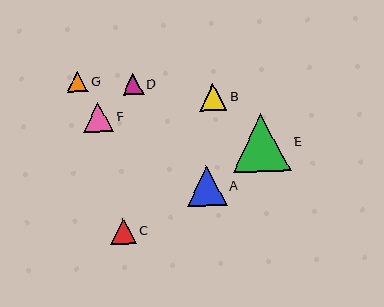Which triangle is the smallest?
Triangle G is the smallest with a size of approximately 21 pixels.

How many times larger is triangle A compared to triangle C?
Triangle A is approximately 1.5 times the size of triangle C.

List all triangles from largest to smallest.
From largest to smallest: E, A, F, B, C, D, G.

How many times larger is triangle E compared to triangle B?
Triangle E is approximately 2.1 times the size of triangle B.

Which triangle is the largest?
Triangle E is the largest with a size of approximately 58 pixels.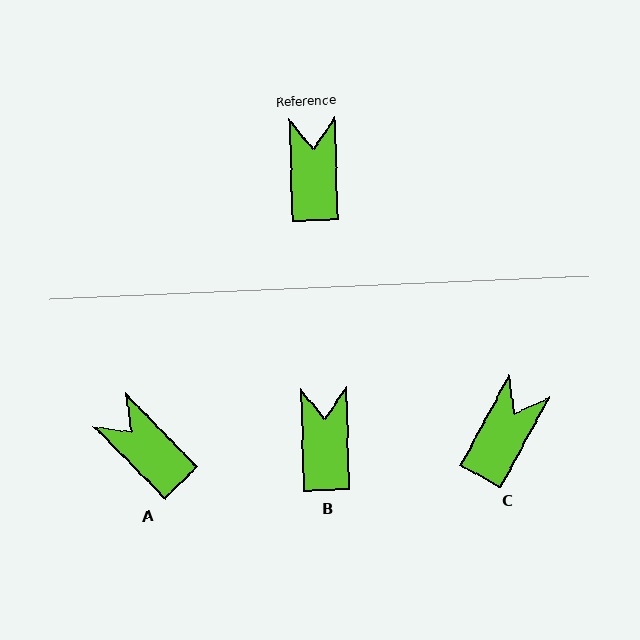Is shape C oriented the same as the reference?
No, it is off by about 31 degrees.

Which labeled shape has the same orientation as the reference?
B.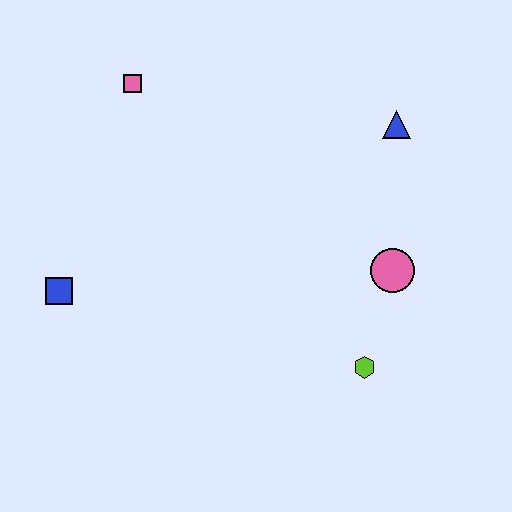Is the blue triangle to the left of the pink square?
No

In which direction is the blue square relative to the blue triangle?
The blue square is to the left of the blue triangle.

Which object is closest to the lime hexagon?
The pink circle is closest to the lime hexagon.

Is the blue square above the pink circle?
No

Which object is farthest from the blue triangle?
The blue square is farthest from the blue triangle.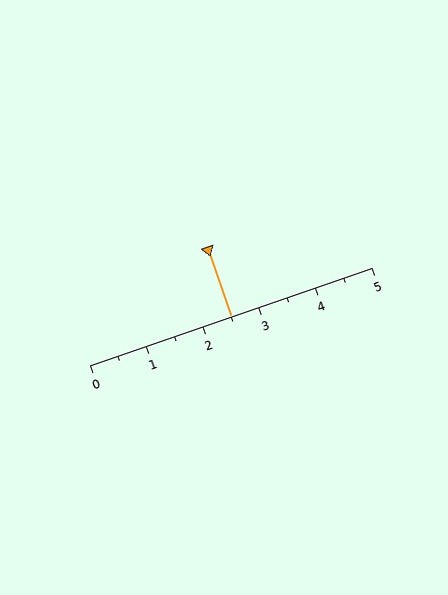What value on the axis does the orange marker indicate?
The marker indicates approximately 2.5.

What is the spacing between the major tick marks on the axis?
The major ticks are spaced 1 apart.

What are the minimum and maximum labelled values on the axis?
The axis runs from 0 to 5.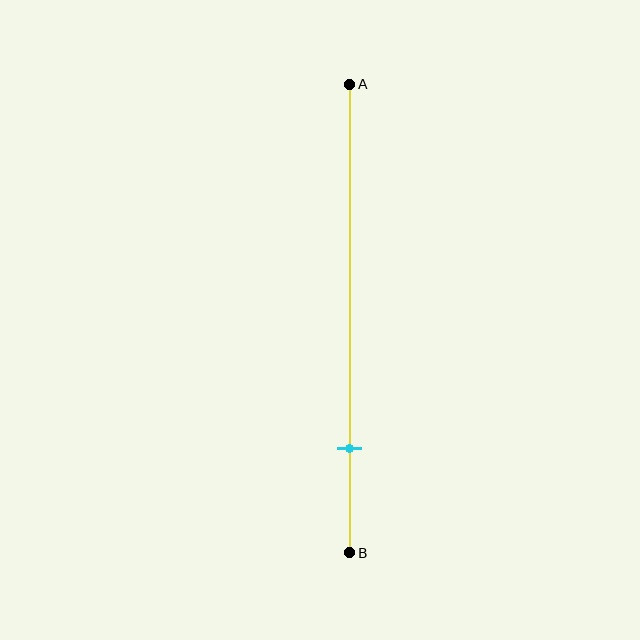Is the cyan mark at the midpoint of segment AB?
No, the mark is at about 80% from A, not at the 50% midpoint.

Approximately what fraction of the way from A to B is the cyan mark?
The cyan mark is approximately 80% of the way from A to B.